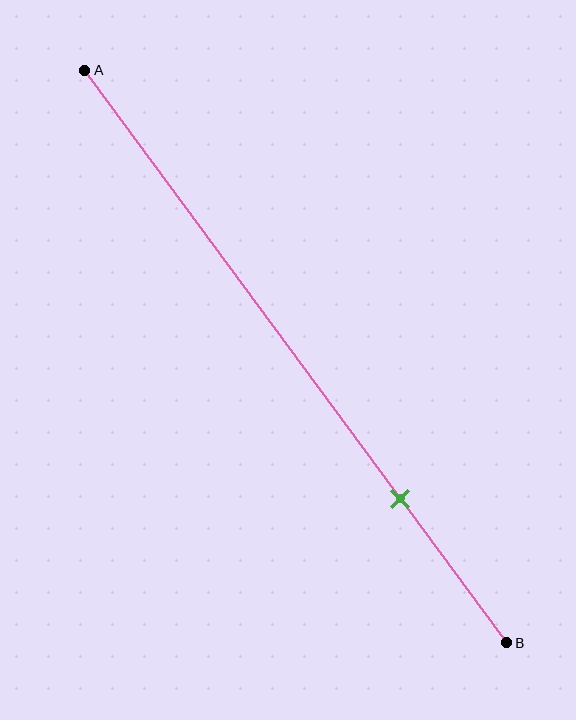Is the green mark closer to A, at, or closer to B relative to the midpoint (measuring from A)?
The green mark is closer to point B than the midpoint of segment AB.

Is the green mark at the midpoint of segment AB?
No, the mark is at about 75% from A, not at the 50% midpoint.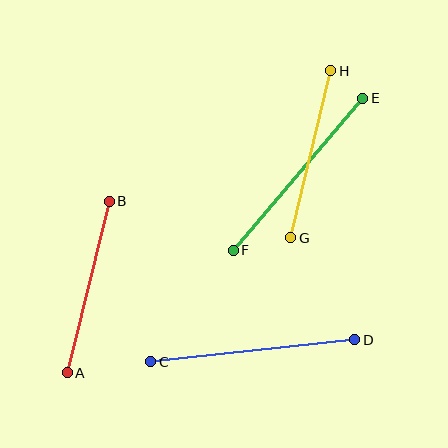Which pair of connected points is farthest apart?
Points C and D are farthest apart.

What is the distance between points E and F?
The distance is approximately 200 pixels.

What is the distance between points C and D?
The distance is approximately 206 pixels.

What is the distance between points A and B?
The distance is approximately 177 pixels.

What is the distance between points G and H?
The distance is approximately 172 pixels.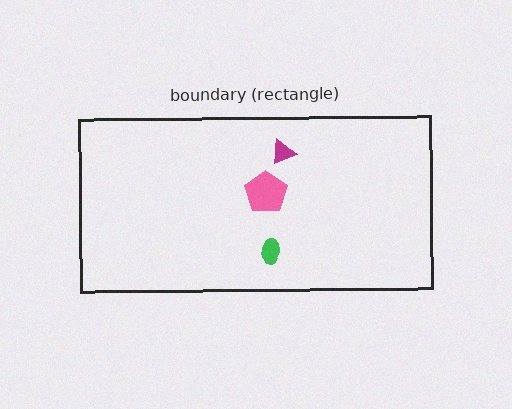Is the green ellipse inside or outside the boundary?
Inside.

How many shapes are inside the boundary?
3 inside, 0 outside.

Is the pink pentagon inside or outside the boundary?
Inside.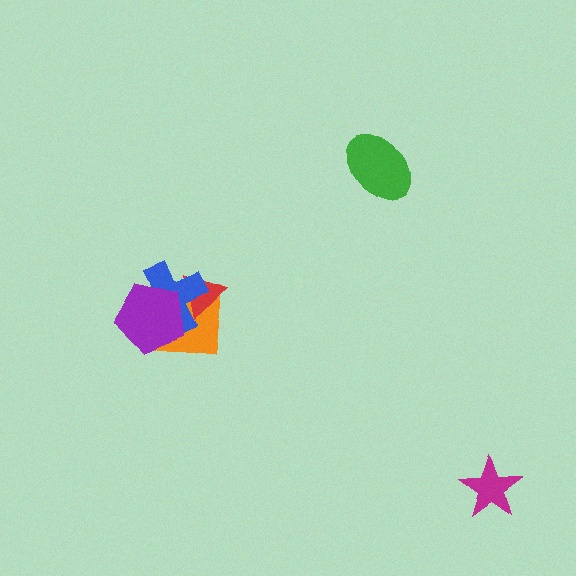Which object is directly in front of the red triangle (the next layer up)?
The blue cross is directly in front of the red triangle.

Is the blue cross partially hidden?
Yes, it is partially covered by another shape.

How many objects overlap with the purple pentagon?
3 objects overlap with the purple pentagon.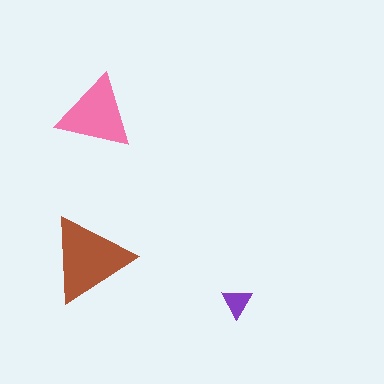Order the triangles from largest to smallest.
the brown one, the pink one, the purple one.